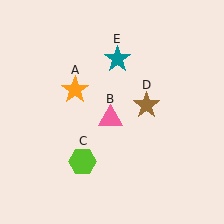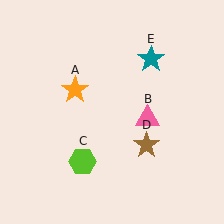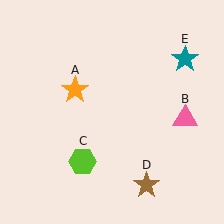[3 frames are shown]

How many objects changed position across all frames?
3 objects changed position: pink triangle (object B), brown star (object D), teal star (object E).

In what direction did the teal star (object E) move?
The teal star (object E) moved right.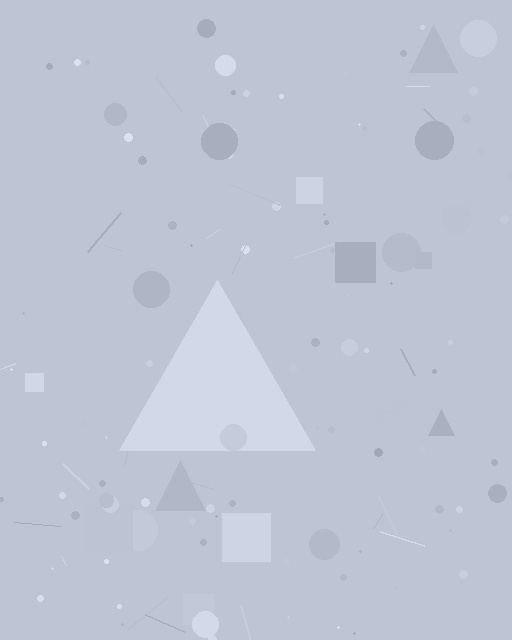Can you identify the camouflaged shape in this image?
The camouflaged shape is a triangle.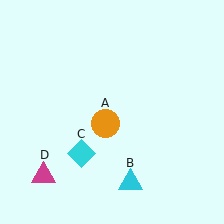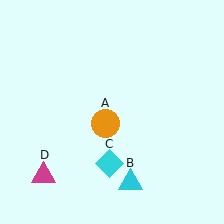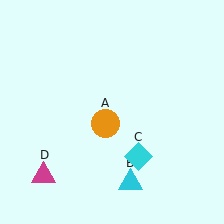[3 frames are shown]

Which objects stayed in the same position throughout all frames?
Orange circle (object A) and cyan triangle (object B) and magenta triangle (object D) remained stationary.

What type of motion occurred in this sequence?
The cyan diamond (object C) rotated counterclockwise around the center of the scene.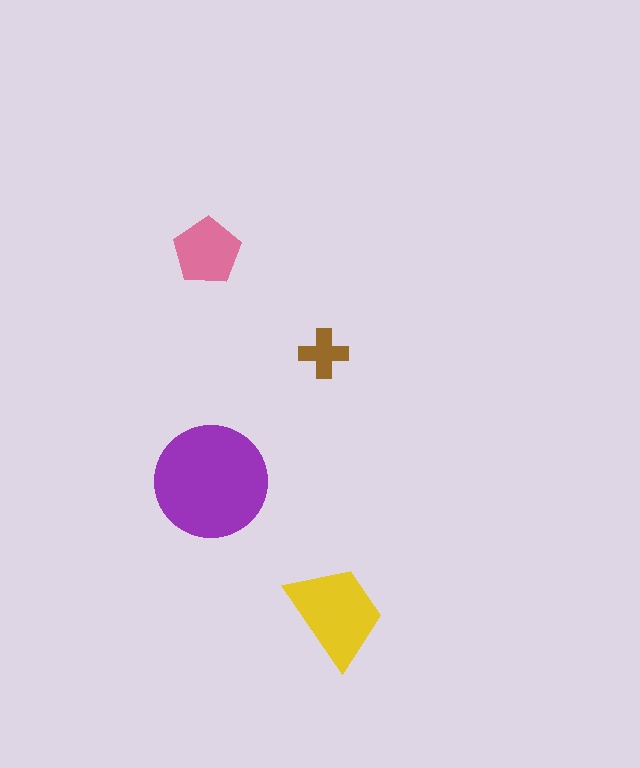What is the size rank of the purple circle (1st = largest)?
1st.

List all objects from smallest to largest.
The brown cross, the pink pentagon, the yellow trapezoid, the purple circle.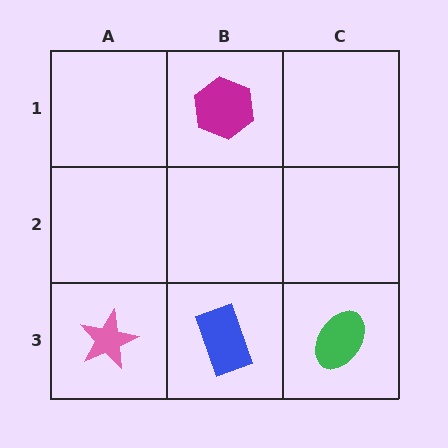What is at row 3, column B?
A blue rectangle.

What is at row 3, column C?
A green ellipse.